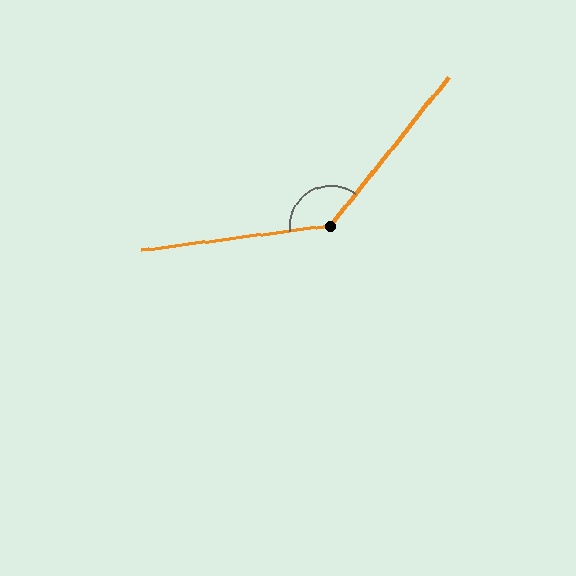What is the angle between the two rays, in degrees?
Approximately 136 degrees.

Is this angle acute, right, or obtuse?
It is obtuse.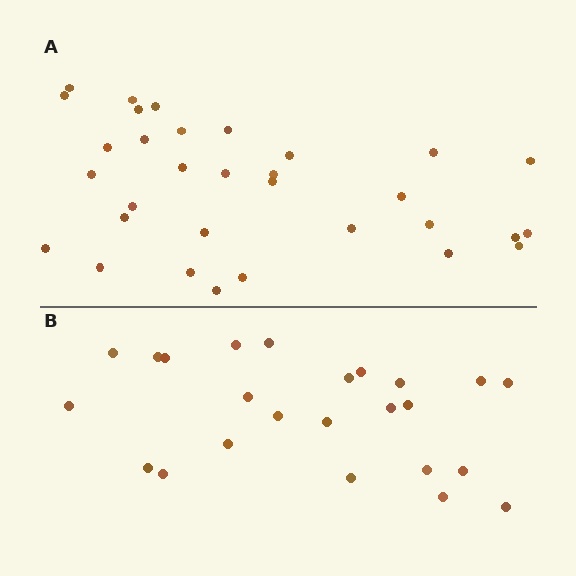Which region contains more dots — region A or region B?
Region A (the top region) has more dots.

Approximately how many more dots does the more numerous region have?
Region A has roughly 8 or so more dots than region B.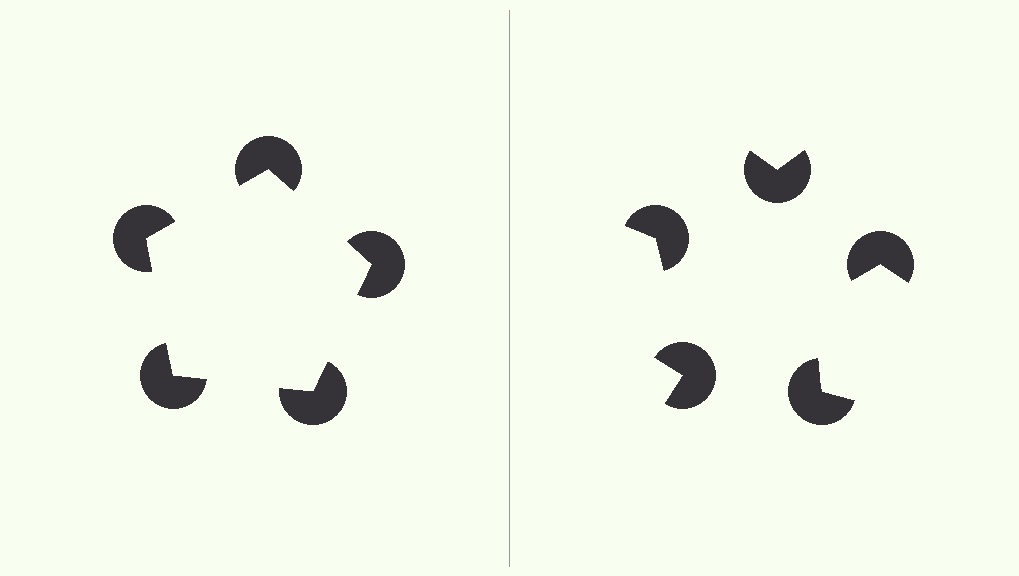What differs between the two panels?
The pac-man discs are positioned identically on both sides; only the wedge orientations differ. On the left they align to a pentagon; on the right they are misaligned.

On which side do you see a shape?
An illusory pentagon appears on the left side. On the right side the wedge cuts are rotated, so no coherent shape forms.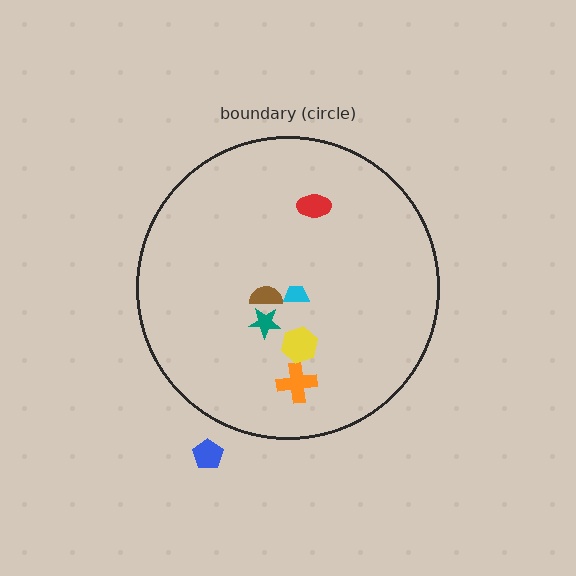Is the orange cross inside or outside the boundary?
Inside.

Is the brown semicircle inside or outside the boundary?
Inside.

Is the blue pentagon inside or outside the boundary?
Outside.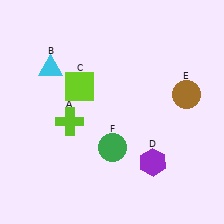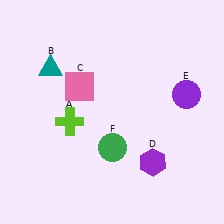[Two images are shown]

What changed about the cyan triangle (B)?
In Image 1, B is cyan. In Image 2, it changed to teal.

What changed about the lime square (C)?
In Image 1, C is lime. In Image 2, it changed to pink.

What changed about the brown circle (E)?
In Image 1, E is brown. In Image 2, it changed to purple.